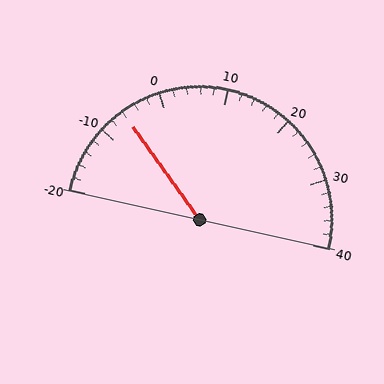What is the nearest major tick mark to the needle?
The nearest major tick mark is -10.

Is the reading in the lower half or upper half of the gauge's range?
The reading is in the lower half of the range (-20 to 40).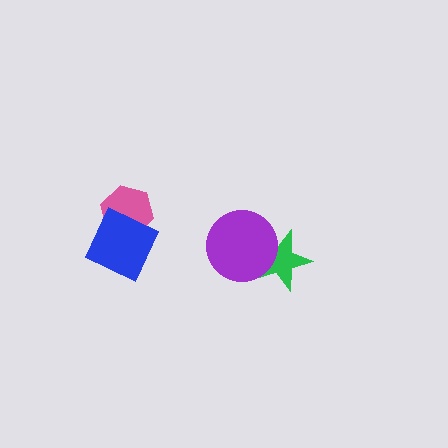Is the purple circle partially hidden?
No, no other shape covers it.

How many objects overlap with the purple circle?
1 object overlaps with the purple circle.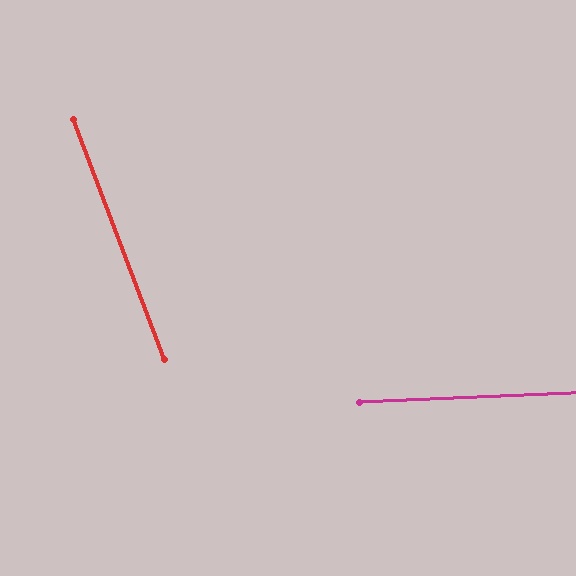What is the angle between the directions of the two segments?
Approximately 72 degrees.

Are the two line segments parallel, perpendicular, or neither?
Neither parallel nor perpendicular — they differ by about 72°.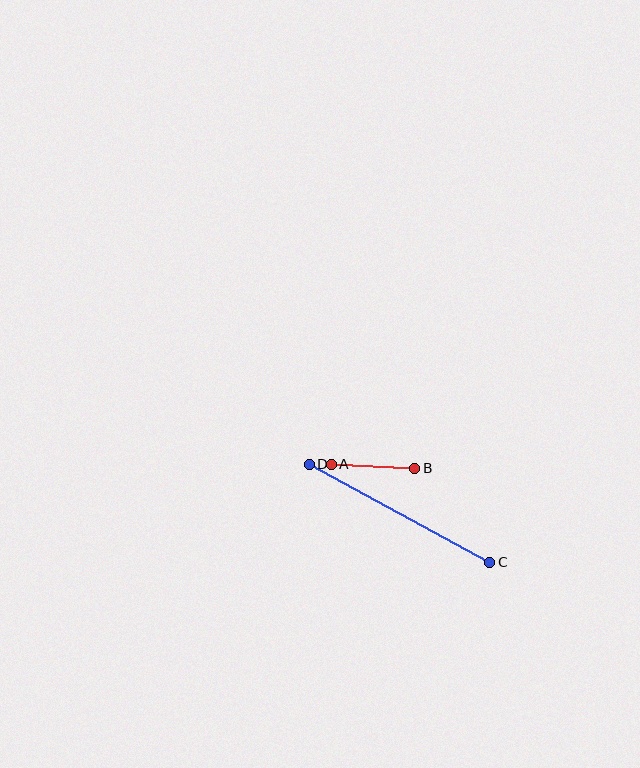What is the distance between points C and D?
The distance is approximately 205 pixels.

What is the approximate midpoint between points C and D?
The midpoint is at approximately (399, 513) pixels.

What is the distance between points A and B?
The distance is approximately 84 pixels.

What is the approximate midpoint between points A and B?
The midpoint is at approximately (373, 466) pixels.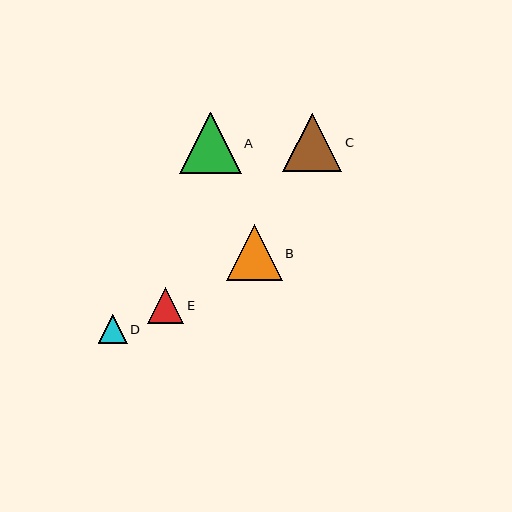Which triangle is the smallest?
Triangle D is the smallest with a size of approximately 29 pixels.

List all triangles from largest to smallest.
From largest to smallest: A, C, B, E, D.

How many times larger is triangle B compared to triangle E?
Triangle B is approximately 1.6 times the size of triangle E.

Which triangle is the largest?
Triangle A is the largest with a size of approximately 61 pixels.